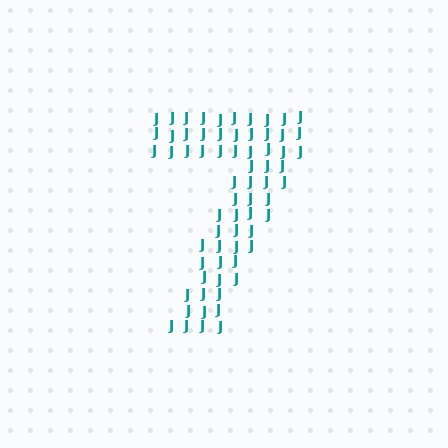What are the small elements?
The small elements are letter J's.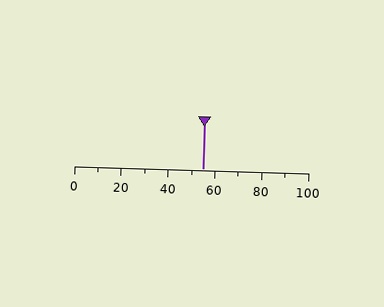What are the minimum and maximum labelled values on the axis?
The axis runs from 0 to 100.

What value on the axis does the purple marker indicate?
The marker indicates approximately 55.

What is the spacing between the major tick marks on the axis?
The major ticks are spaced 20 apart.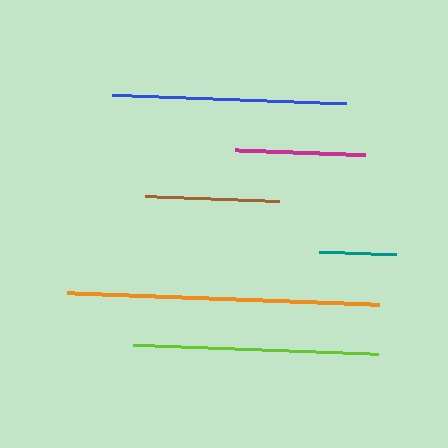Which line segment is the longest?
The orange line is the longest at approximately 312 pixels.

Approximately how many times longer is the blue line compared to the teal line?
The blue line is approximately 3.0 times the length of the teal line.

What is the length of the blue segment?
The blue segment is approximately 234 pixels long.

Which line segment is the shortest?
The teal line is the shortest at approximately 77 pixels.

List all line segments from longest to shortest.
From longest to shortest: orange, lime, blue, brown, magenta, teal.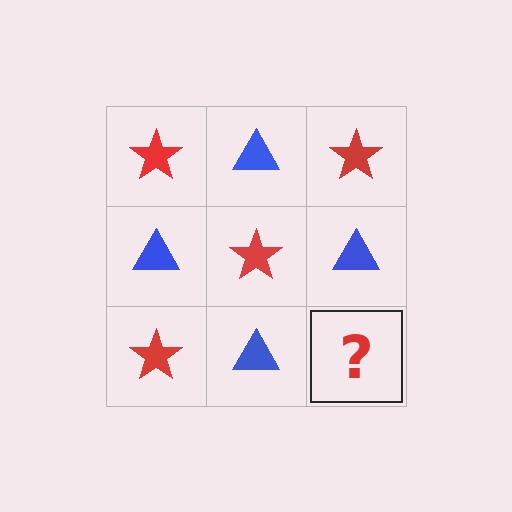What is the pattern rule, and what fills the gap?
The rule is that it alternates red star and blue triangle in a checkerboard pattern. The gap should be filled with a red star.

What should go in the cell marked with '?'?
The missing cell should contain a red star.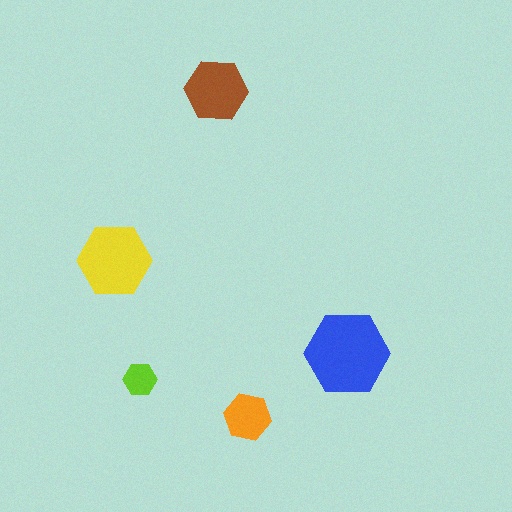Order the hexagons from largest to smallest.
the blue one, the yellow one, the brown one, the orange one, the lime one.